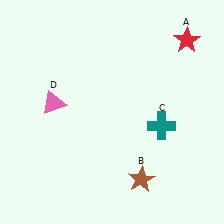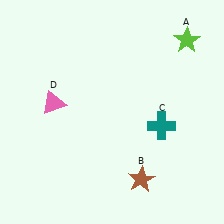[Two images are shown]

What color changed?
The star (A) changed from red in Image 1 to lime in Image 2.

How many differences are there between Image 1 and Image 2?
There is 1 difference between the two images.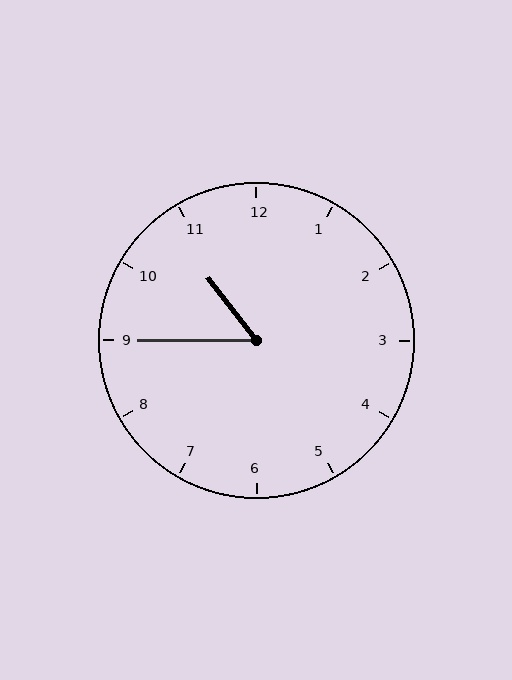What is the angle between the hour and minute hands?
Approximately 52 degrees.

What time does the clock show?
10:45.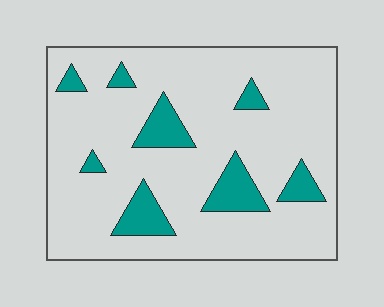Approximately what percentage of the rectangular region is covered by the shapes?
Approximately 15%.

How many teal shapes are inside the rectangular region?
8.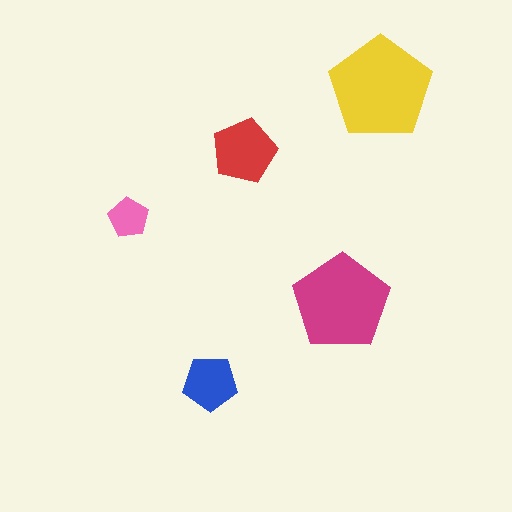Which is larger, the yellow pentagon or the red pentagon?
The yellow one.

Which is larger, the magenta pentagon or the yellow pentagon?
The yellow one.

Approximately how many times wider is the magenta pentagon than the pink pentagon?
About 2.5 times wider.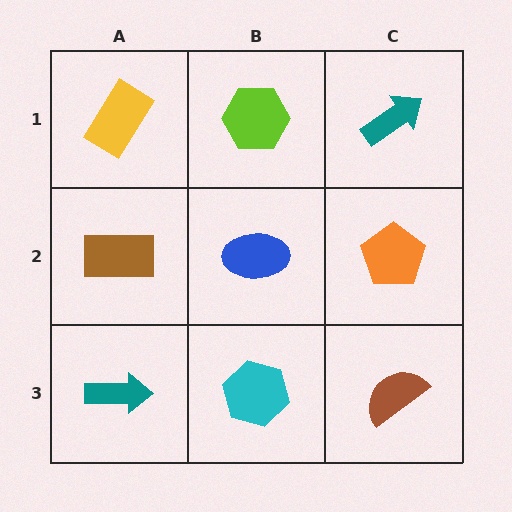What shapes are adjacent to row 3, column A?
A brown rectangle (row 2, column A), a cyan hexagon (row 3, column B).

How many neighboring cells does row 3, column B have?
3.